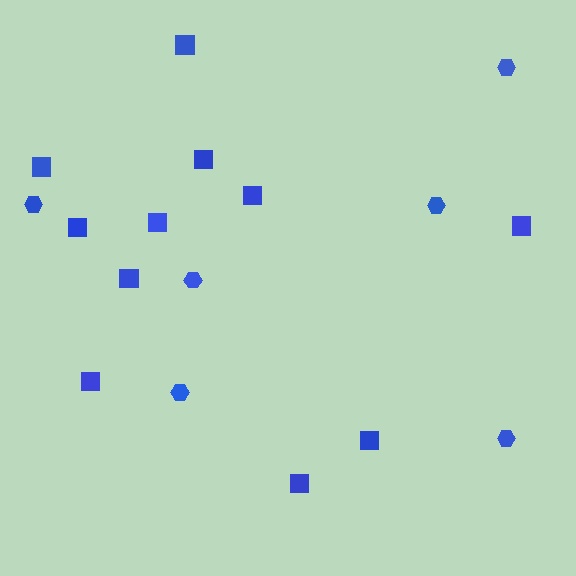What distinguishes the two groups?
There are 2 groups: one group of hexagons (6) and one group of squares (11).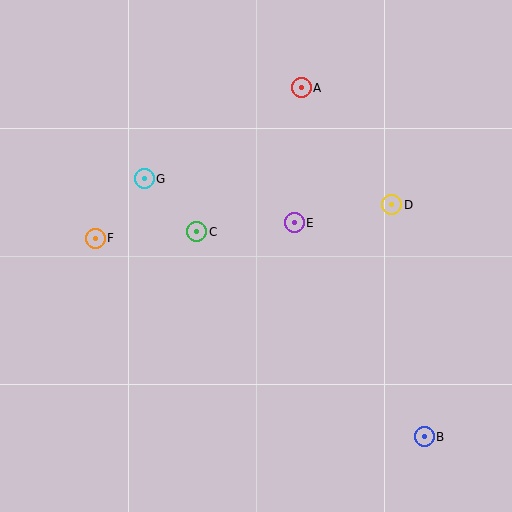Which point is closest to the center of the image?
Point E at (294, 223) is closest to the center.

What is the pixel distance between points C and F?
The distance between C and F is 102 pixels.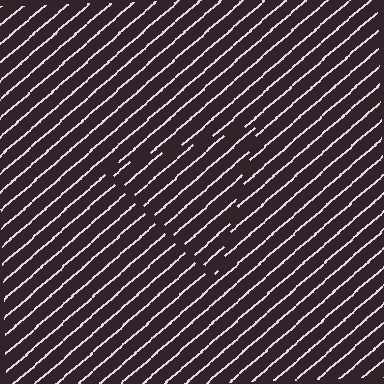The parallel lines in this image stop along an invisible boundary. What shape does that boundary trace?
An illusory triangle. The interior of the shape contains the same grating, shifted by half a period — the contour is defined by the phase discontinuity where line-ends from the inner and outer gratings abut.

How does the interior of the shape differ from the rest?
The interior of the shape contains the same grating, shifted by half a period — the contour is defined by the phase discontinuity where line-ends from the inner and outer gratings abut.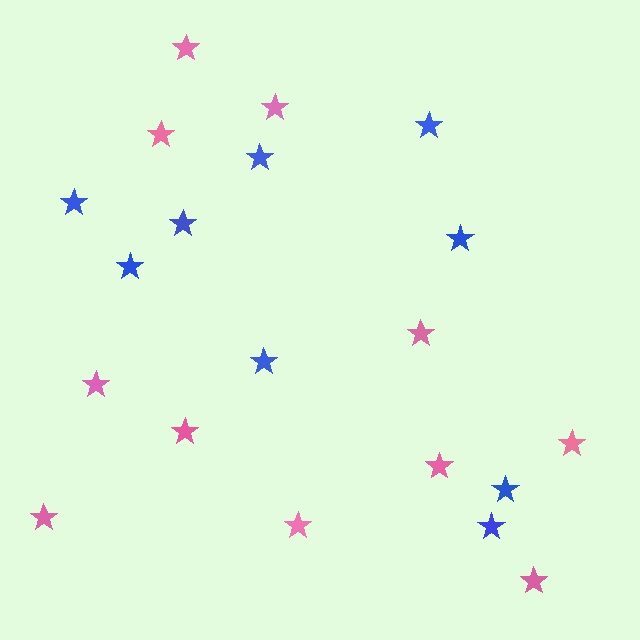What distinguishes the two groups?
There are 2 groups: one group of blue stars (9) and one group of pink stars (11).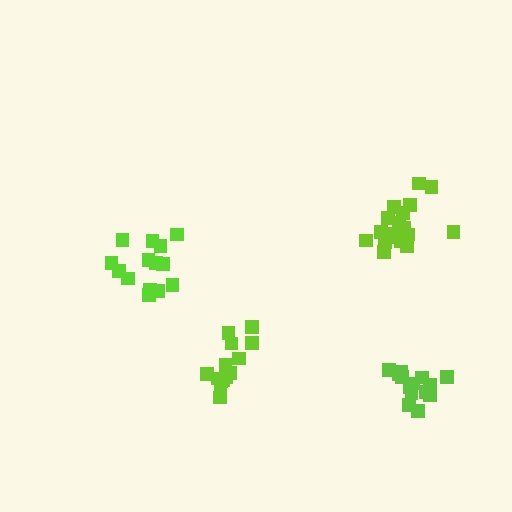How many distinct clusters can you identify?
There are 4 distinct clusters.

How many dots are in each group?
Group 1: 17 dots, Group 2: 14 dots, Group 3: 14 dots, Group 4: 18 dots (63 total).